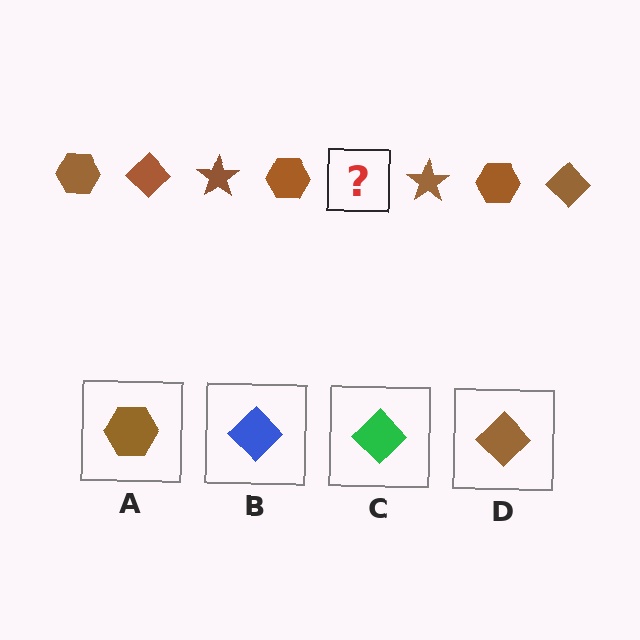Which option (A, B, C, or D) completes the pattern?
D.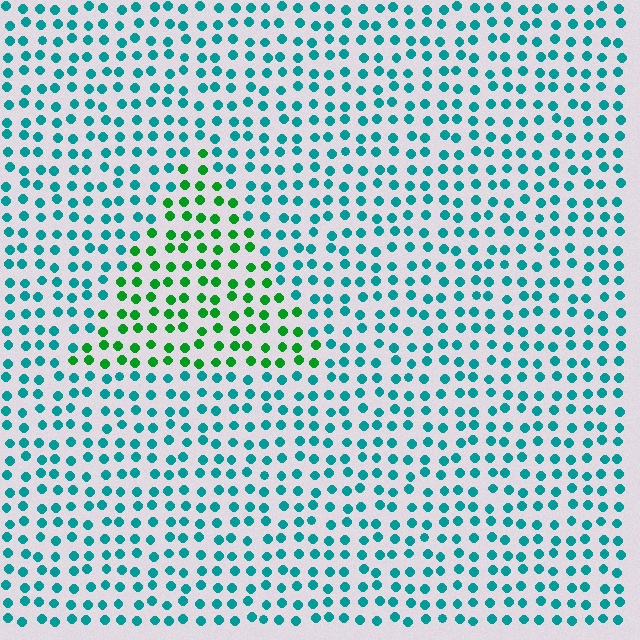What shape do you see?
I see a triangle.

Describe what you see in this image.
The image is filled with small teal elements in a uniform arrangement. A triangle-shaped region is visible where the elements are tinted to a slightly different hue, forming a subtle color boundary.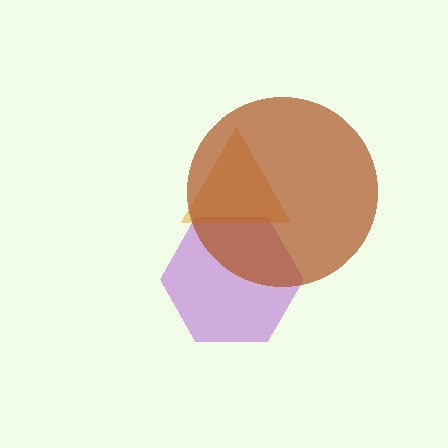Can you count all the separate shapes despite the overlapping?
Yes, there are 3 separate shapes.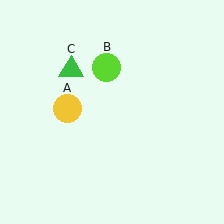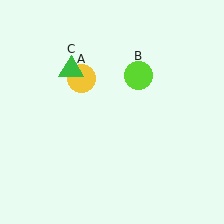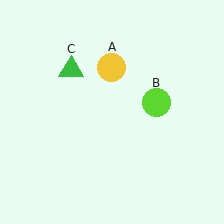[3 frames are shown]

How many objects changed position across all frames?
2 objects changed position: yellow circle (object A), lime circle (object B).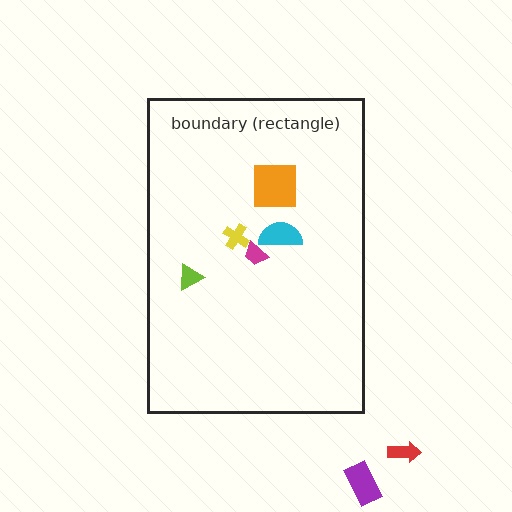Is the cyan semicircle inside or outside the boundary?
Inside.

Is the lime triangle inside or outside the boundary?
Inside.